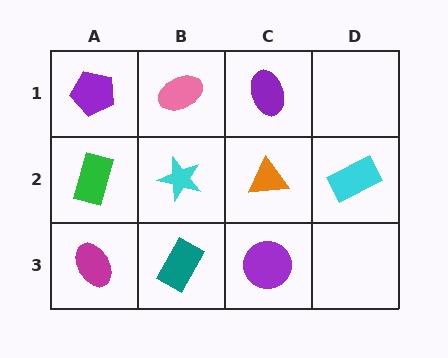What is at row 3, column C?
A purple circle.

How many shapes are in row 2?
4 shapes.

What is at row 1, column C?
A purple ellipse.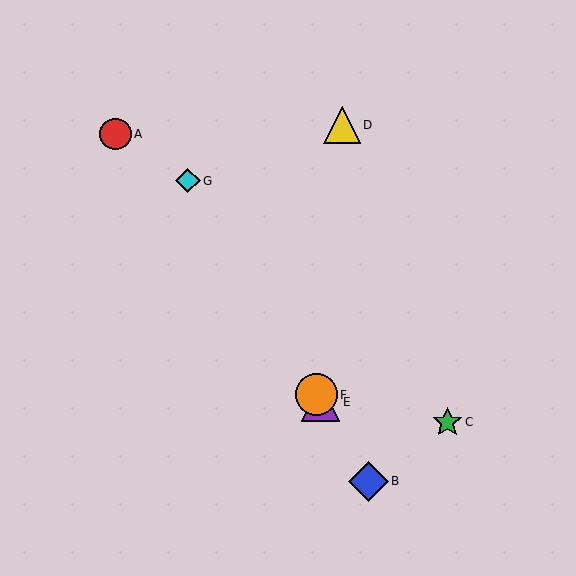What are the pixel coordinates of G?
Object G is at (188, 181).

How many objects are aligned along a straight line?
4 objects (B, E, F, G) are aligned along a straight line.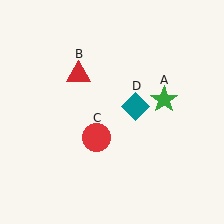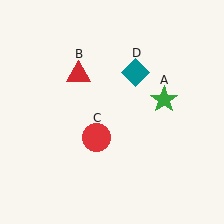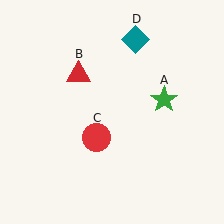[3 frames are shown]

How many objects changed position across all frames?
1 object changed position: teal diamond (object D).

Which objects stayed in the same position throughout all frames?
Green star (object A) and red triangle (object B) and red circle (object C) remained stationary.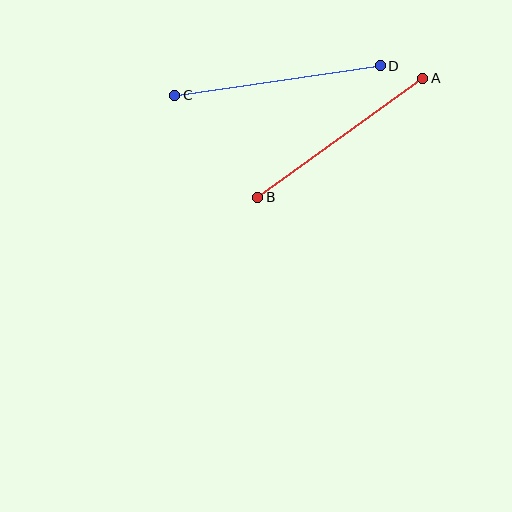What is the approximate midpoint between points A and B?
The midpoint is at approximately (340, 138) pixels.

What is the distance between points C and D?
The distance is approximately 208 pixels.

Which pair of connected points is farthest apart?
Points C and D are farthest apart.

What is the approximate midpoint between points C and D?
The midpoint is at approximately (277, 80) pixels.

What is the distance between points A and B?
The distance is approximately 204 pixels.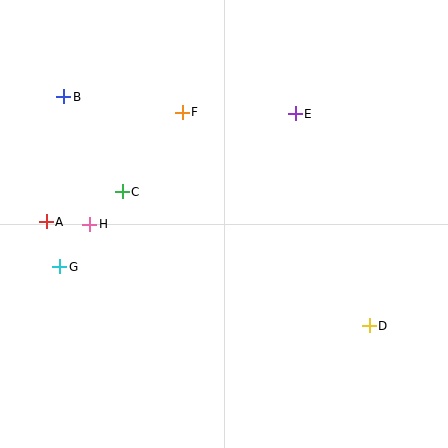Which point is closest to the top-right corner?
Point E is closest to the top-right corner.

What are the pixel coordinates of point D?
Point D is at (369, 326).